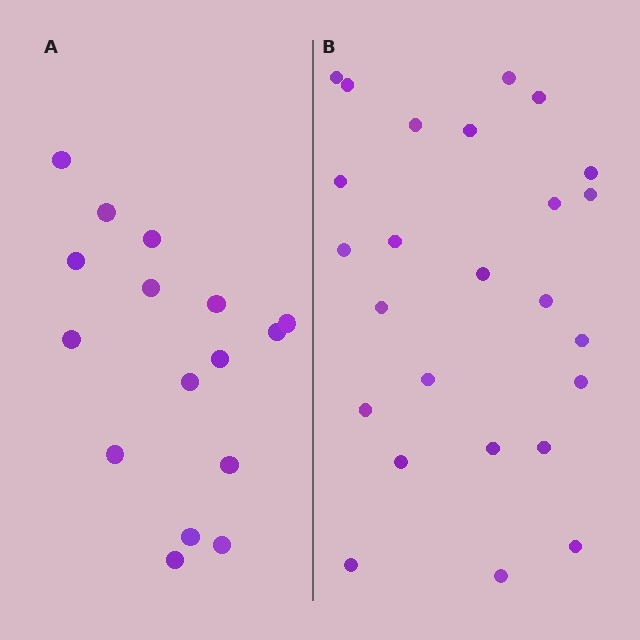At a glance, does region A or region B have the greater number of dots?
Region B (the right region) has more dots.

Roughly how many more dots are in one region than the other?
Region B has roughly 8 or so more dots than region A.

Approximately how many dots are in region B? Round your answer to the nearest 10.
About 20 dots. (The exact count is 25, which rounds to 20.)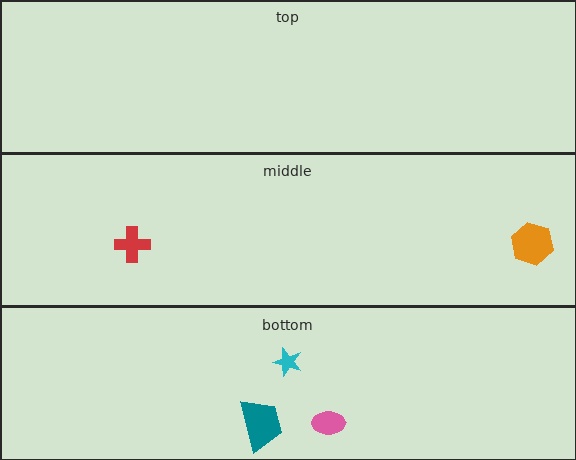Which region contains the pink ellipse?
The bottom region.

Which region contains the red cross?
The middle region.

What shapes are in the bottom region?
The teal trapezoid, the cyan star, the pink ellipse.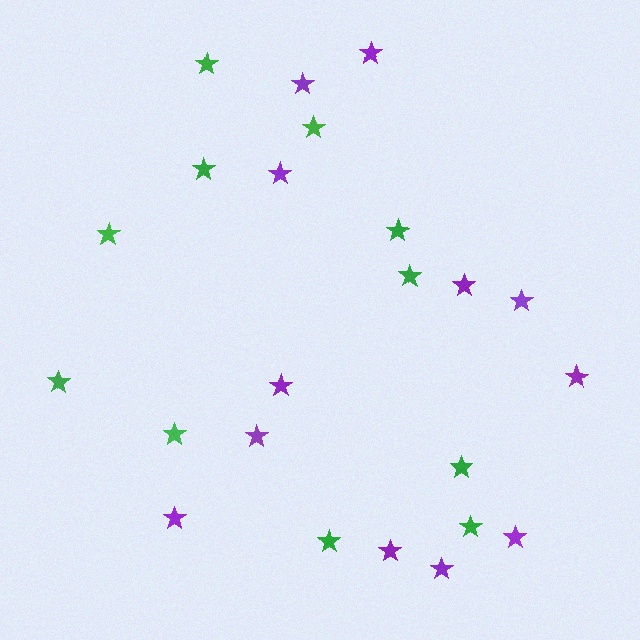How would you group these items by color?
There are 2 groups: one group of purple stars (12) and one group of green stars (11).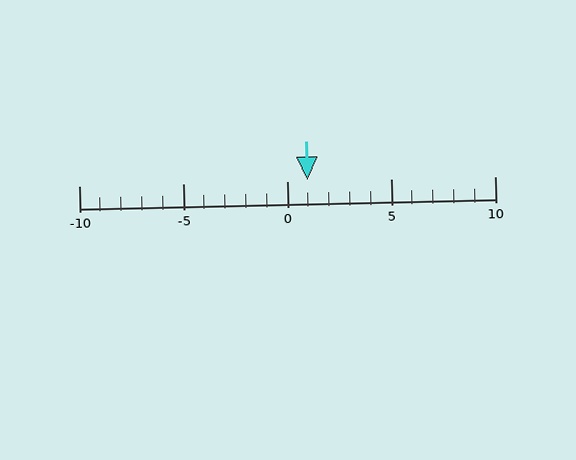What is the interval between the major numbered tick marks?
The major tick marks are spaced 5 units apart.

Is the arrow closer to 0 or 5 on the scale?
The arrow is closer to 0.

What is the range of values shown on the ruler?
The ruler shows values from -10 to 10.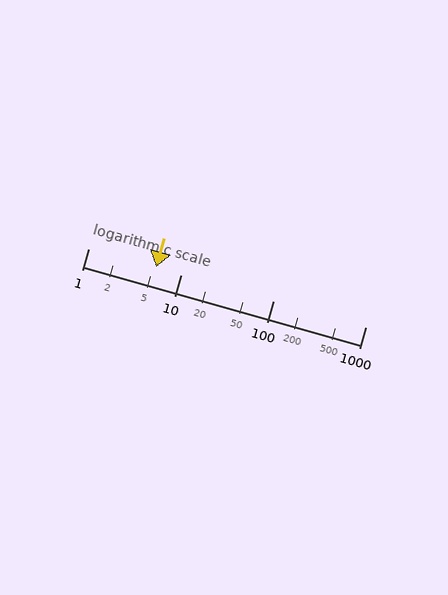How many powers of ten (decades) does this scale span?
The scale spans 3 decades, from 1 to 1000.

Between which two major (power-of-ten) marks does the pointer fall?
The pointer is between 1 and 10.